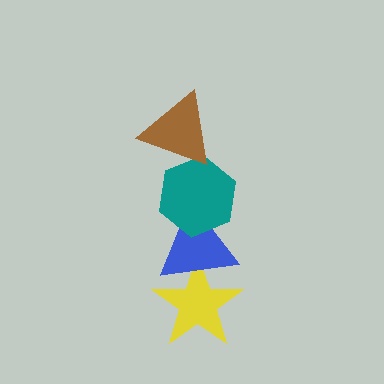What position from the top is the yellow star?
The yellow star is 4th from the top.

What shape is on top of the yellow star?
The blue triangle is on top of the yellow star.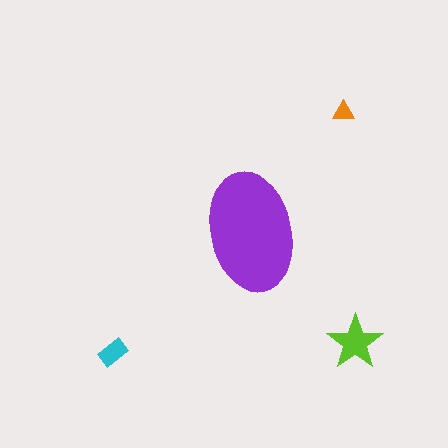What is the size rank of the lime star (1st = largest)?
2nd.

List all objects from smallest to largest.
The orange triangle, the cyan rectangle, the lime star, the purple ellipse.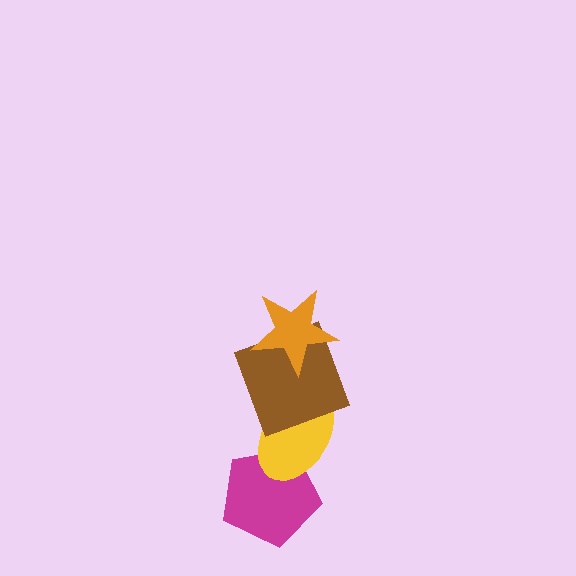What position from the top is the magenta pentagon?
The magenta pentagon is 4th from the top.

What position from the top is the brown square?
The brown square is 2nd from the top.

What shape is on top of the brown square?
The orange star is on top of the brown square.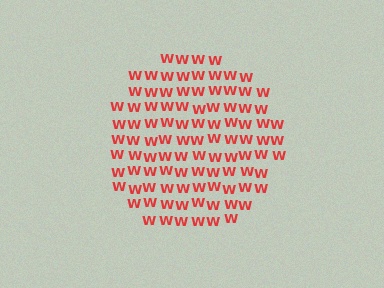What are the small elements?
The small elements are letter W's.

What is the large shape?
The large shape is a circle.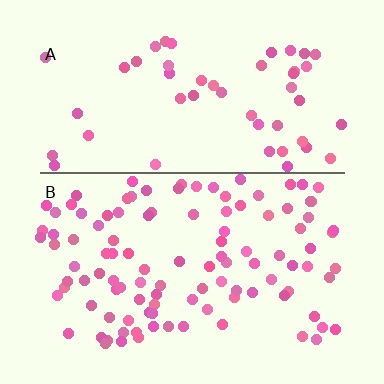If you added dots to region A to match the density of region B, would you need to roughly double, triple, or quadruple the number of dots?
Approximately double.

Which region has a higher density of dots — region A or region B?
B (the bottom).